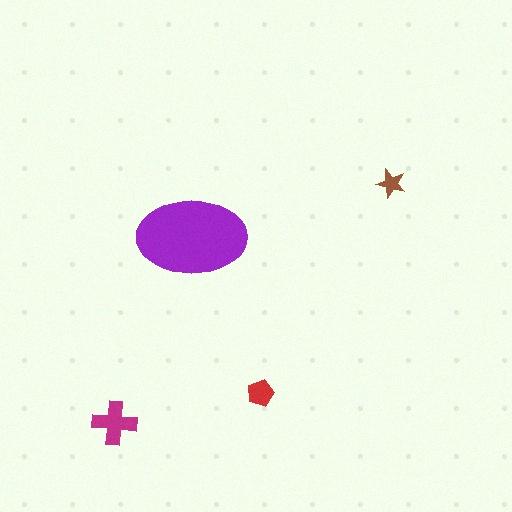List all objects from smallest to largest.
The brown star, the red pentagon, the magenta cross, the purple ellipse.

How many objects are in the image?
There are 4 objects in the image.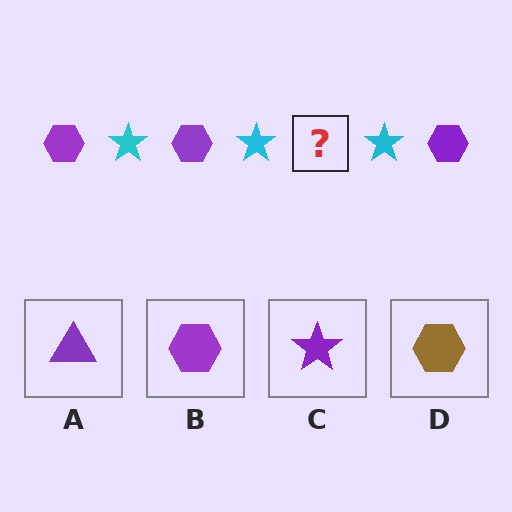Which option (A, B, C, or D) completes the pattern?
B.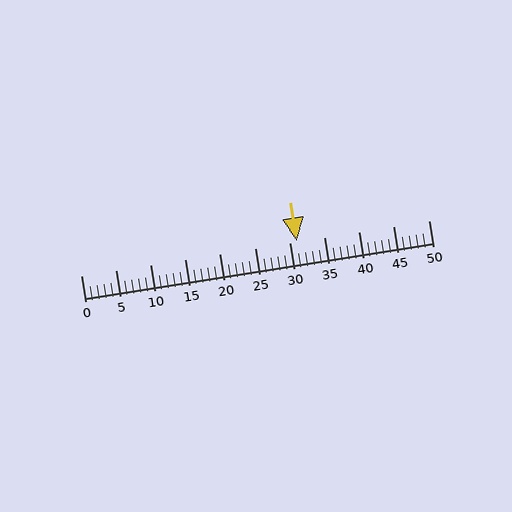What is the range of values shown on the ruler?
The ruler shows values from 0 to 50.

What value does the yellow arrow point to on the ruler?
The yellow arrow points to approximately 31.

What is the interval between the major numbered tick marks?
The major tick marks are spaced 5 units apart.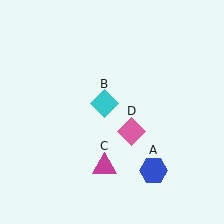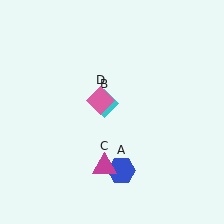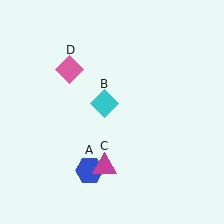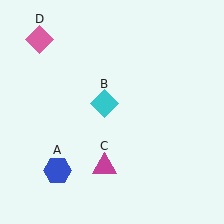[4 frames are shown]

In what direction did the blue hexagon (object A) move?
The blue hexagon (object A) moved left.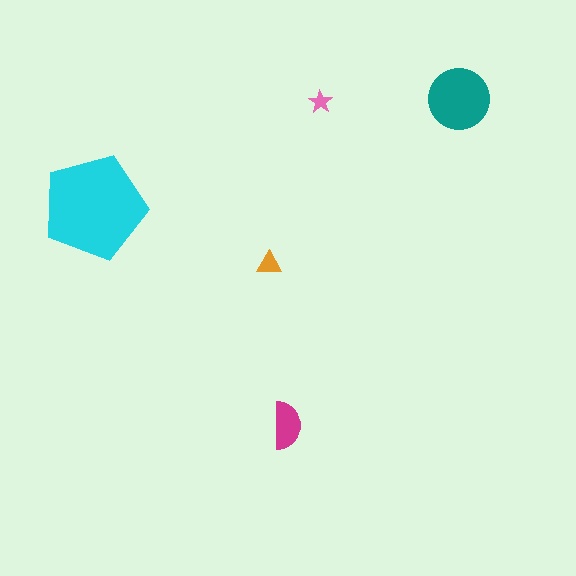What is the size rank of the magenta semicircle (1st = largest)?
3rd.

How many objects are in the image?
There are 5 objects in the image.